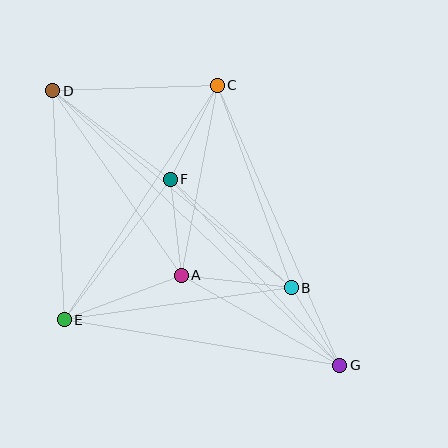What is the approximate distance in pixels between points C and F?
The distance between C and F is approximately 105 pixels.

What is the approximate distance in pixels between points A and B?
The distance between A and B is approximately 111 pixels.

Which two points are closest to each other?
Points B and G are closest to each other.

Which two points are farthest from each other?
Points D and G are farthest from each other.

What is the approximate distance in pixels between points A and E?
The distance between A and E is approximately 125 pixels.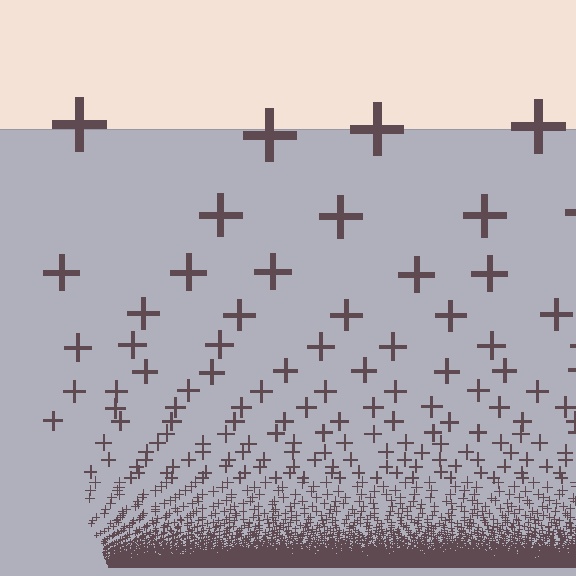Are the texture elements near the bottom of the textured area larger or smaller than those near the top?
Smaller. The gradient is inverted — elements near the bottom are smaller and denser.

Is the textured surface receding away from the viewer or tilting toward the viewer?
The surface appears to tilt toward the viewer. Texture elements get larger and sparser toward the top.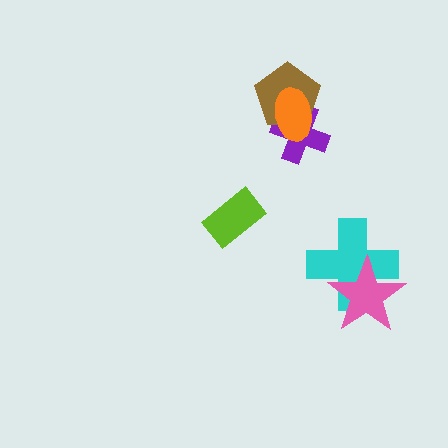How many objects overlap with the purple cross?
2 objects overlap with the purple cross.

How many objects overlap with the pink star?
1 object overlaps with the pink star.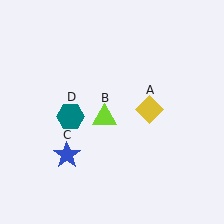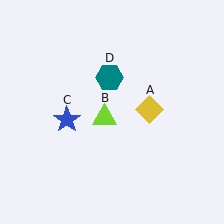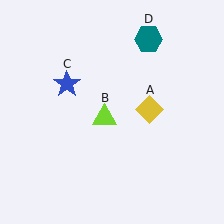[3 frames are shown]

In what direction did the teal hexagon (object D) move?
The teal hexagon (object D) moved up and to the right.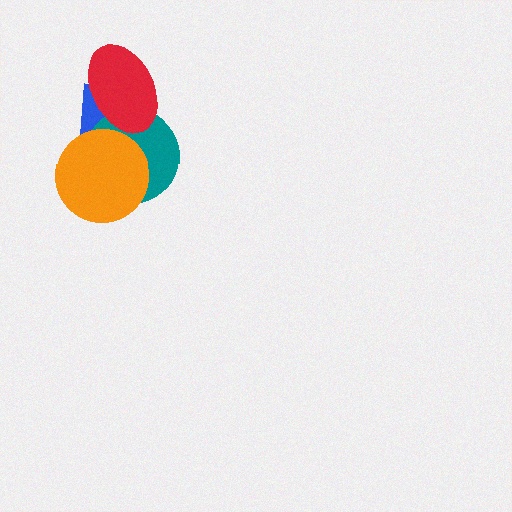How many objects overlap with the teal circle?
3 objects overlap with the teal circle.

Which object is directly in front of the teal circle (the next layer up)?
The red ellipse is directly in front of the teal circle.